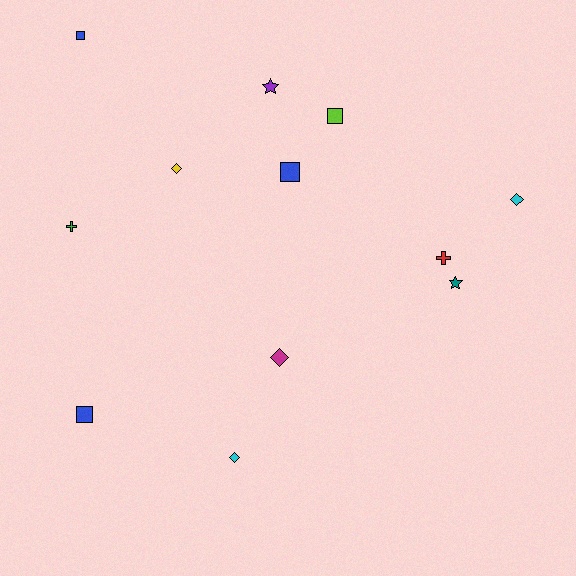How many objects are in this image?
There are 12 objects.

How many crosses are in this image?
There are 2 crosses.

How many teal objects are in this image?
There is 1 teal object.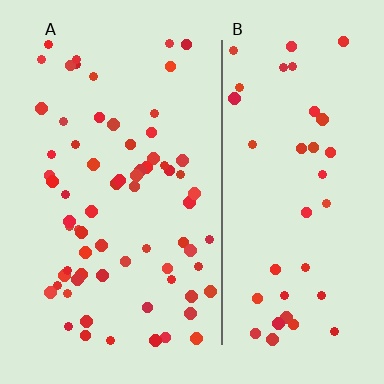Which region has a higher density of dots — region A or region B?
A (the left).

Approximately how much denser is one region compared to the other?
Approximately 1.7× — region A over region B.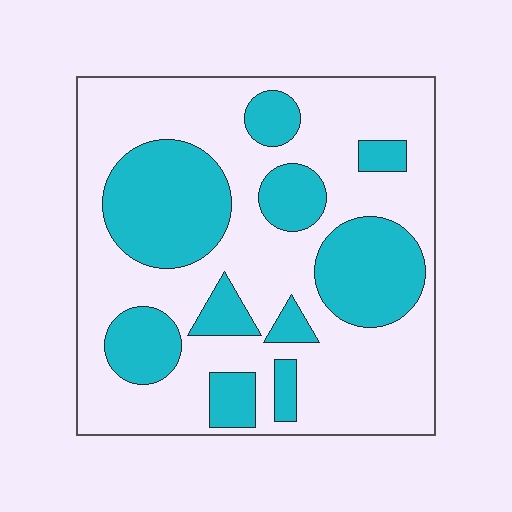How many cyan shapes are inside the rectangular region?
10.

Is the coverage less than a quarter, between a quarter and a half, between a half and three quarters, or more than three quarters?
Between a quarter and a half.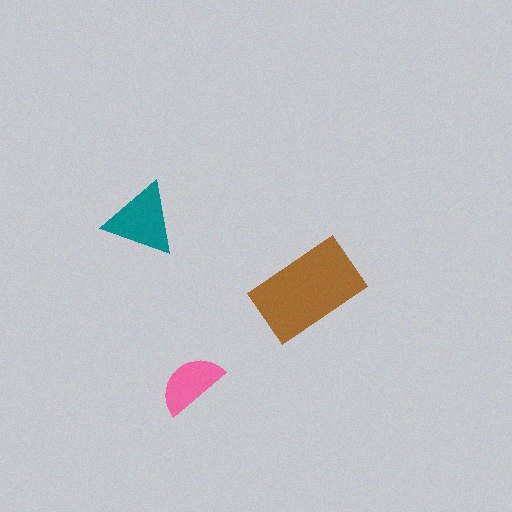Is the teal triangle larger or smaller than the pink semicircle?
Larger.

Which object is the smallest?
The pink semicircle.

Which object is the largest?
The brown rectangle.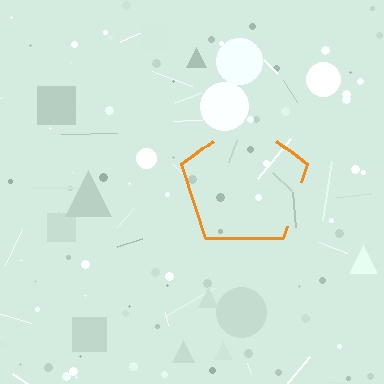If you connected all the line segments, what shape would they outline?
They would outline a pentagon.